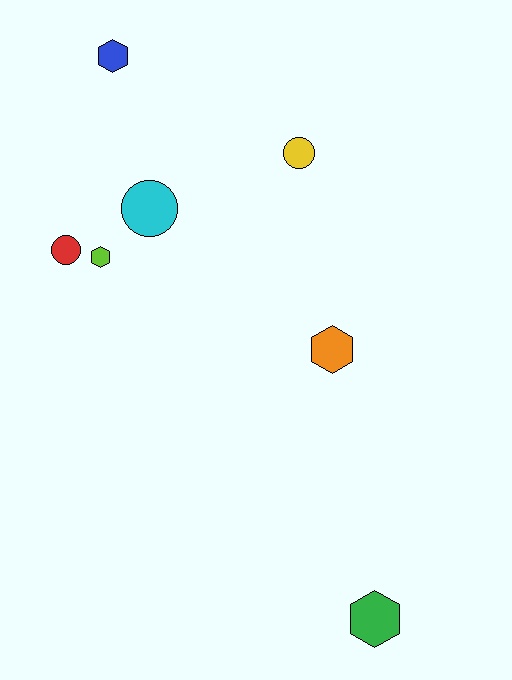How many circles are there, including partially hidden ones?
There are 3 circles.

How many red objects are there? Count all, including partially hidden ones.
There is 1 red object.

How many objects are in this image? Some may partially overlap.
There are 7 objects.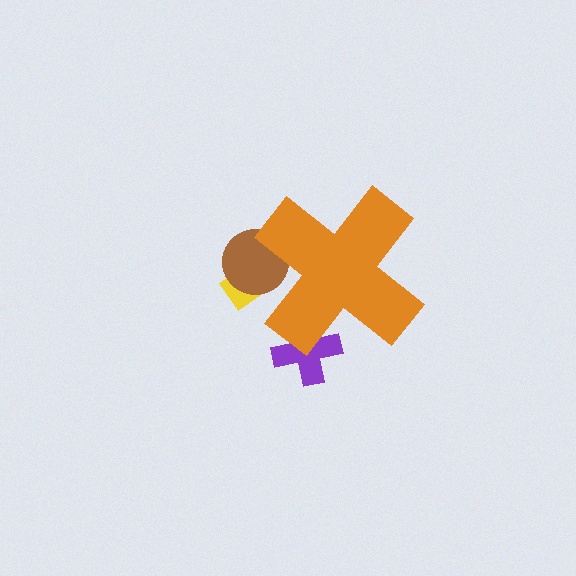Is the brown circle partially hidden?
Yes, the brown circle is partially hidden behind the orange cross.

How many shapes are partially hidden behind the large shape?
3 shapes are partially hidden.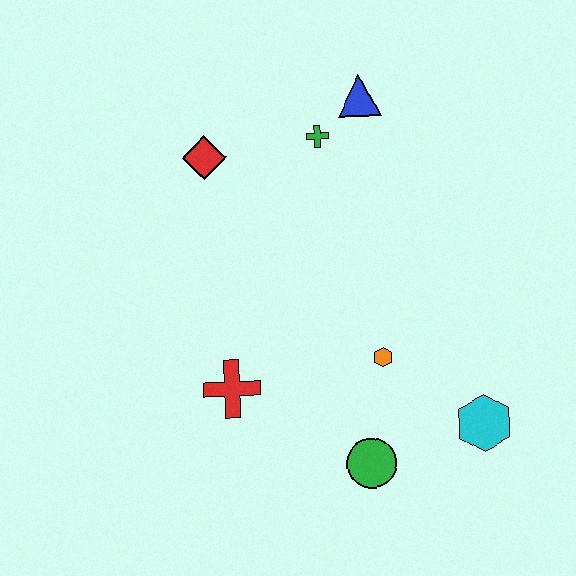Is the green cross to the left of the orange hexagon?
Yes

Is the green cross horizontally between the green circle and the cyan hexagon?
No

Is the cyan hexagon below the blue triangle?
Yes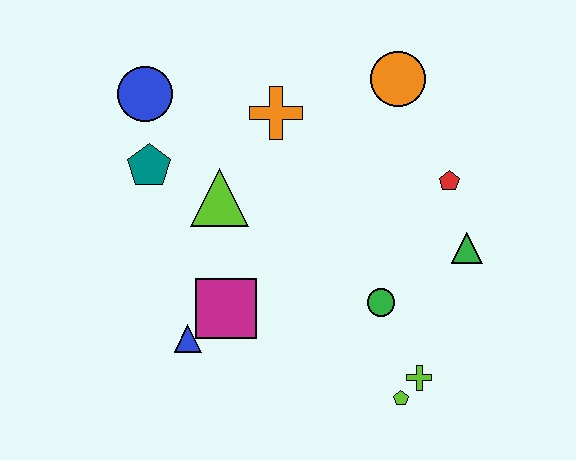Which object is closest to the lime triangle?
The teal pentagon is closest to the lime triangle.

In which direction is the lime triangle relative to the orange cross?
The lime triangle is below the orange cross.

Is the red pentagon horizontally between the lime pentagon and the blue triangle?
No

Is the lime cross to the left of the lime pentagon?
No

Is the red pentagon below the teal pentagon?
Yes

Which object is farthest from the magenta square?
The orange circle is farthest from the magenta square.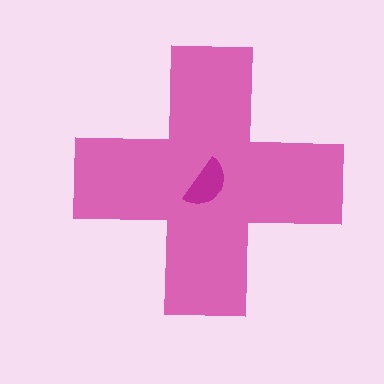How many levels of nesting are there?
2.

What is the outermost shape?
The pink cross.